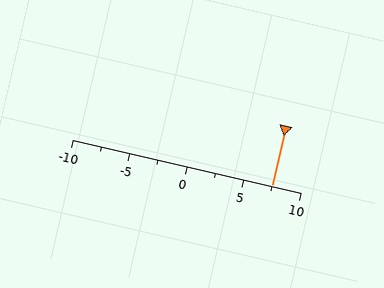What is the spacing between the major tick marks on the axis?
The major ticks are spaced 5 apart.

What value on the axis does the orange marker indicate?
The marker indicates approximately 7.5.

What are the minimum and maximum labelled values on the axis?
The axis runs from -10 to 10.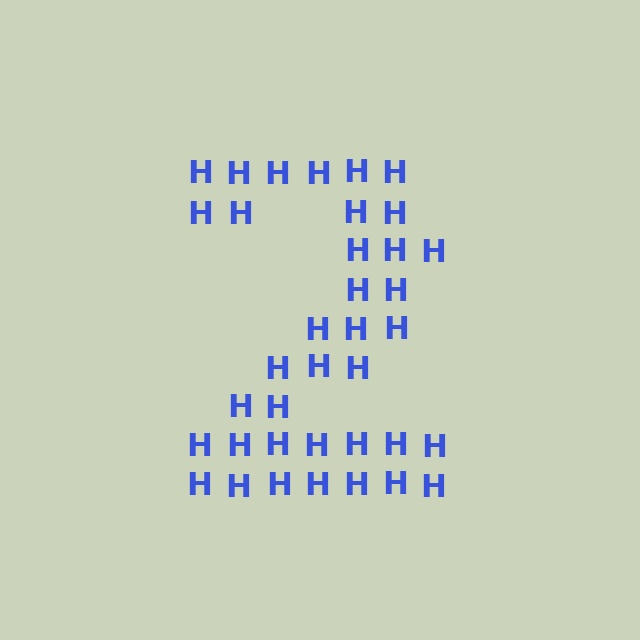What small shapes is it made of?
It is made of small letter H's.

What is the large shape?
The large shape is the digit 2.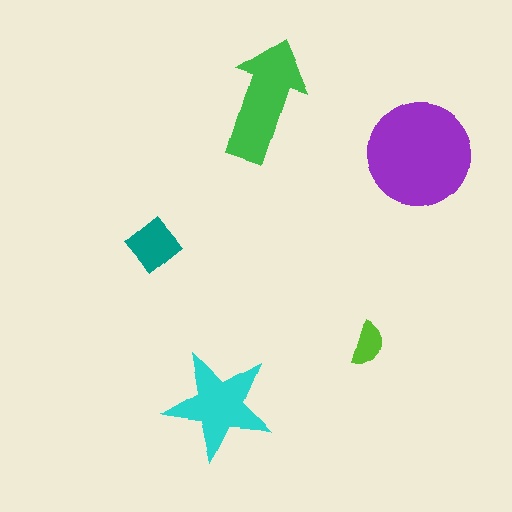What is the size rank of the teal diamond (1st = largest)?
4th.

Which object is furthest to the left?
The teal diamond is leftmost.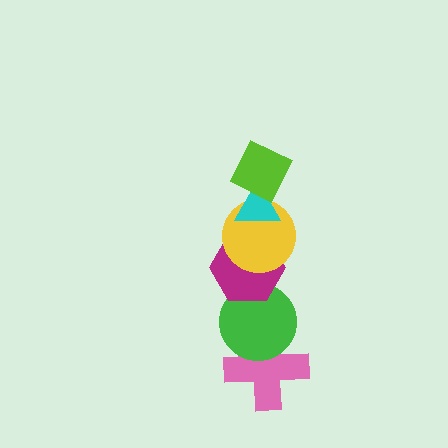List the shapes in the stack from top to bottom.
From top to bottom: the lime diamond, the cyan triangle, the yellow circle, the magenta hexagon, the green circle, the pink cross.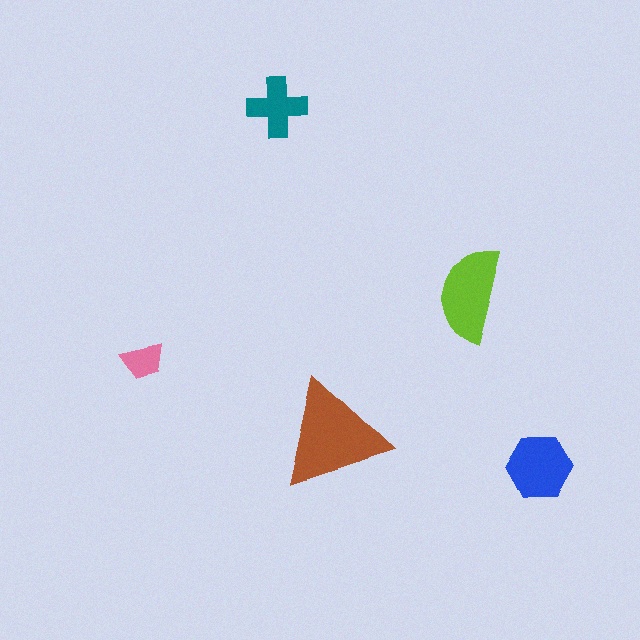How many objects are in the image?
There are 5 objects in the image.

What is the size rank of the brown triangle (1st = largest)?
1st.